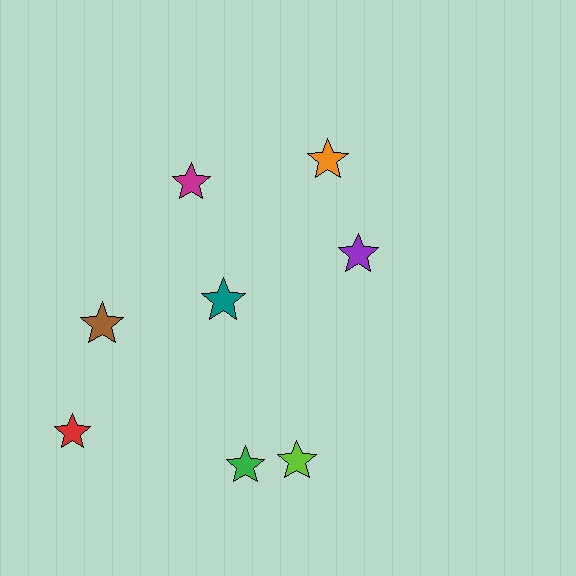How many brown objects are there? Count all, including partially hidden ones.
There is 1 brown object.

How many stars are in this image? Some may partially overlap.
There are 8 stars.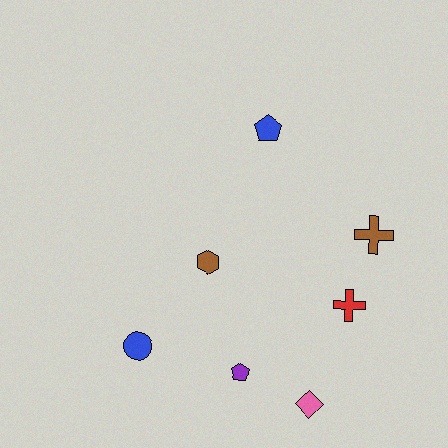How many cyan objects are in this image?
There are no cyan objects.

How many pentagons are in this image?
There are 2 pentagons.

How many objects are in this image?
There are 7 objects.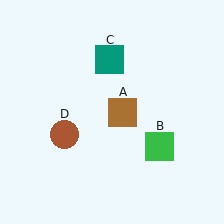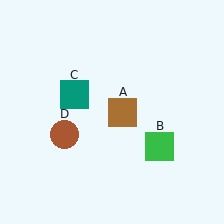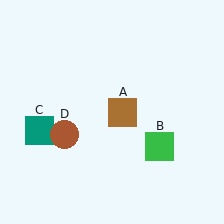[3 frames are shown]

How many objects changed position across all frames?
1 object changed position: teal square (object C).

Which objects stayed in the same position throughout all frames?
Brown square (object A) and green square (object B) and brown circle (object D) remained stationary.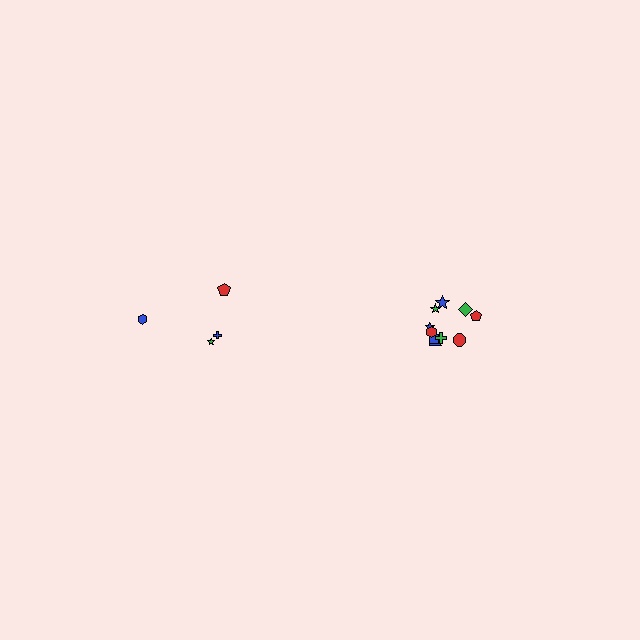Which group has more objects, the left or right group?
The right group.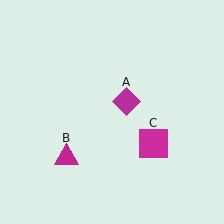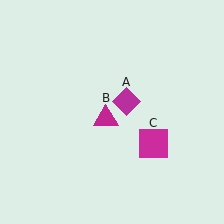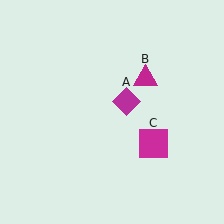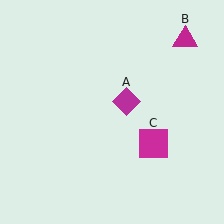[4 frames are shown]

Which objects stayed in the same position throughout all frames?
Magenta diamond (object A) and magenta square (object C) remained stationary.